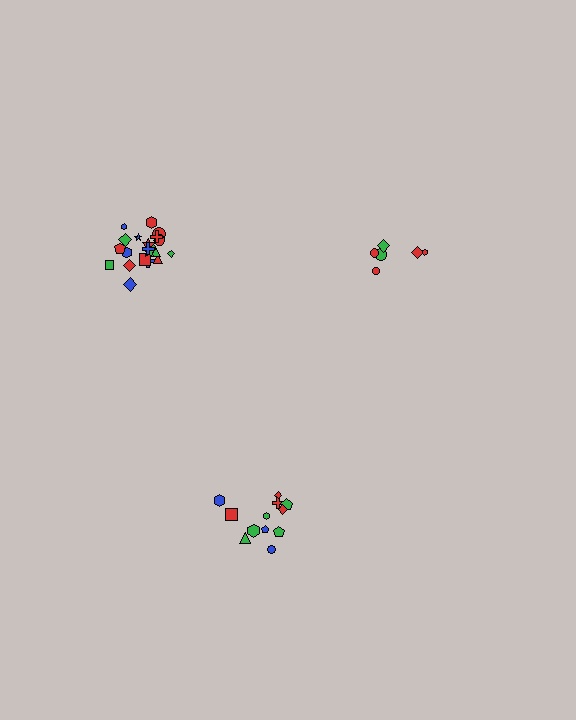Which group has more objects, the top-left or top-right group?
The top-left group.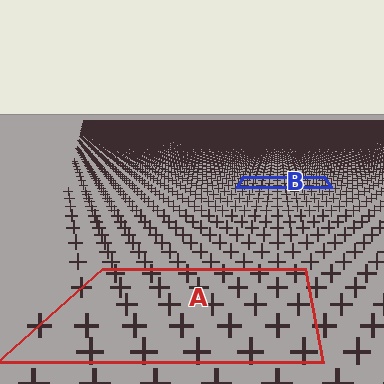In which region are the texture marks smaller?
The texture marks are smaller in region B, because it is farther away.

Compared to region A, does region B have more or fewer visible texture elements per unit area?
Region B has more texture elements per unit area — they are packed more densely because it is farther away.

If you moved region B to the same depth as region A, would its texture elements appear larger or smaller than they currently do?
They would appear larger. At a closer depth, the same texture elements are projected at a bigger on-screen size.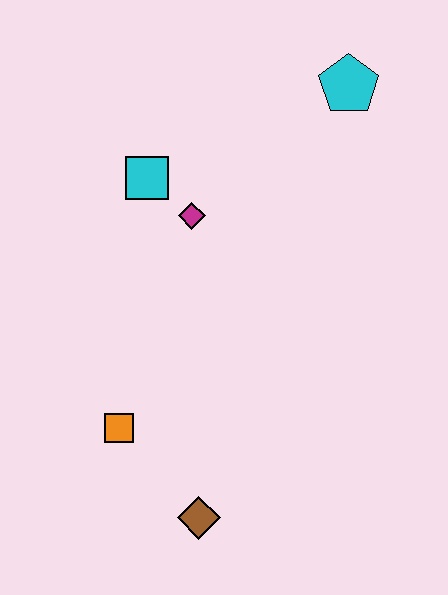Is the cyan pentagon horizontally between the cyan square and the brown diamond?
No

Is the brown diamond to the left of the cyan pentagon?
Yes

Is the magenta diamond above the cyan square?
No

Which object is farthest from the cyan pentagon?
The brown diamond is farthest from the cyan pentagon.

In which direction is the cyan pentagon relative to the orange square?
The cyan pentagon is above the orange square.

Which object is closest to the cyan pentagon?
The magenta diamond is closest to the cyan pentagon.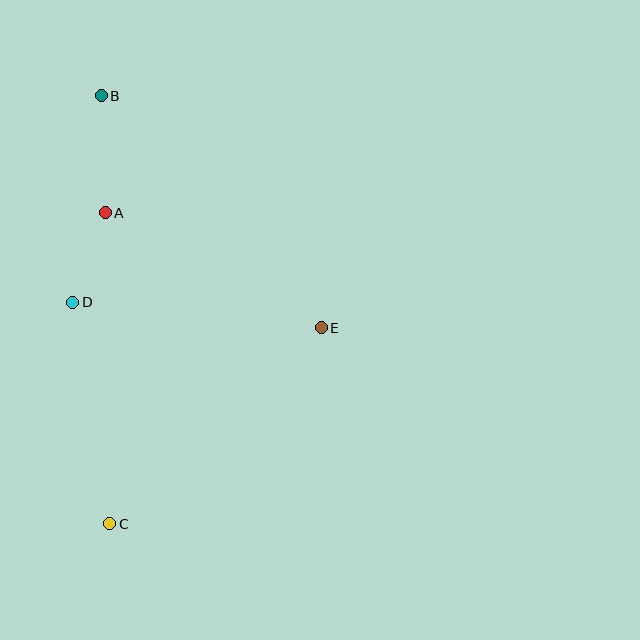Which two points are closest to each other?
Points A and D are closest to each other.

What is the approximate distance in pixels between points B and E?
The distance between B and E is approximately 320 pixels.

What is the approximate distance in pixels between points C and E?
The distance between C and E is approximately 288 pixels.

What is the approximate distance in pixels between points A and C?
The distance between A and C is approximately 311 pixels.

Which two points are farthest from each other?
Points B and C are farthest from each other.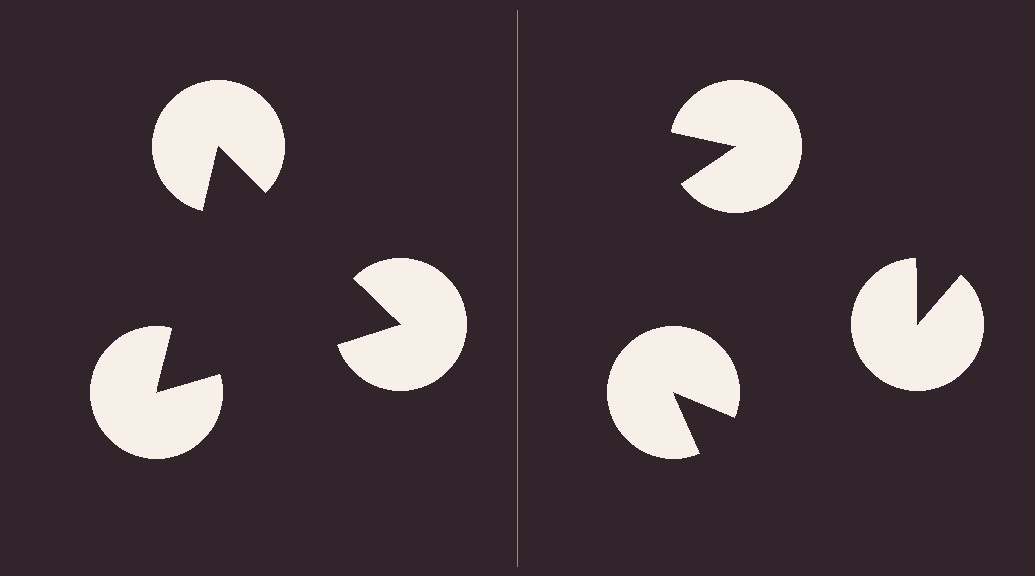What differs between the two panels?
The pac-man discs are positioned identically on both sides; only the wedge orientations differ. On the left they align to a triangle; on the right they are misaligned.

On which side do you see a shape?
An illusory triangle appears on the left side. On the right side the wedge cuts are rotated, so no coherent shape forms.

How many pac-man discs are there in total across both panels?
6 — 3 on each side.